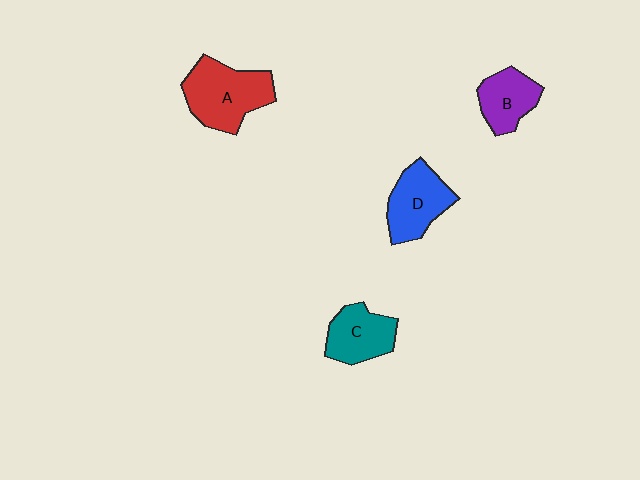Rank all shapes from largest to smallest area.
From largest to smallest: A (red), D (blue), C (teal), B (purple).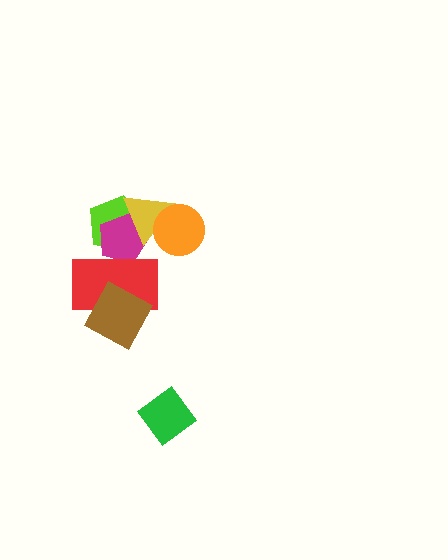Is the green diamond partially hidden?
No, no other shape covers it.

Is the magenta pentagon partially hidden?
Yes, it is partially covered by another shape.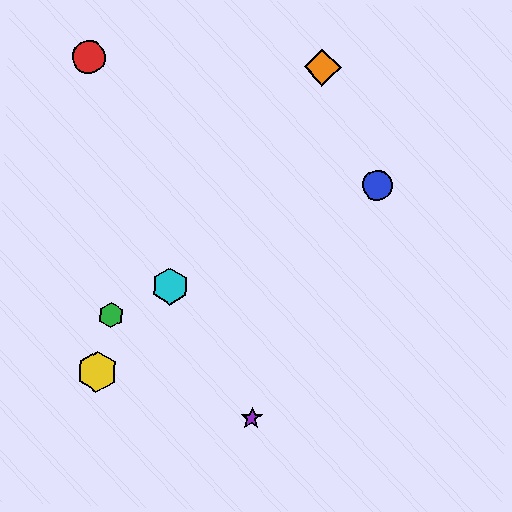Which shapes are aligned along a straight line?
The blue circle, the green hexagon, the cyan hexagon are aligned along a straight line.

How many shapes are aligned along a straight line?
3 shapes (the blue circle, the green hexagon, the cyan hexagon) are aligned along a straight line.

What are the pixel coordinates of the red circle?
The red circle is at (89, 57).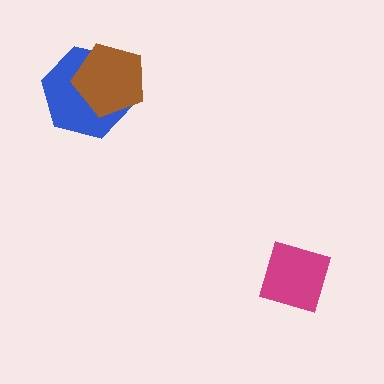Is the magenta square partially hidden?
No, no other shape covers it.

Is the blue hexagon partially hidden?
Yes, it is partially covered by another shape.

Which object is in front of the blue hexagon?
The brown pentagon is in front of the blue hexagon.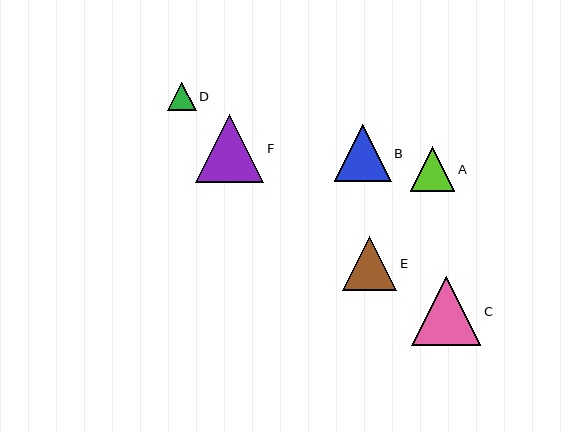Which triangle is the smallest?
Triangle D is the smallest with a size of approximately 29 pixels.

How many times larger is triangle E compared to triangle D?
Triangle E is approximately 1.9 times the size of triangle D.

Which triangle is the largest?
Triangle C is the largest with a size of approximately 69 pixels.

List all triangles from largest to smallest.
From largest to smallest: C, F, B, E, A, D.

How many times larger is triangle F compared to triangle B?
Triangle F is approximately 1.2 times the size of triangle B.